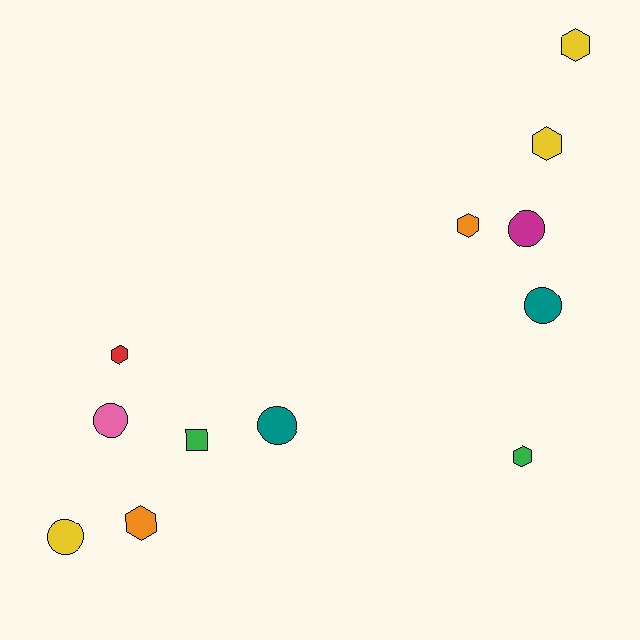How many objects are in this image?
There are 12 objects.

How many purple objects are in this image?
There are no purple objects.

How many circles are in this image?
There are 5 circles.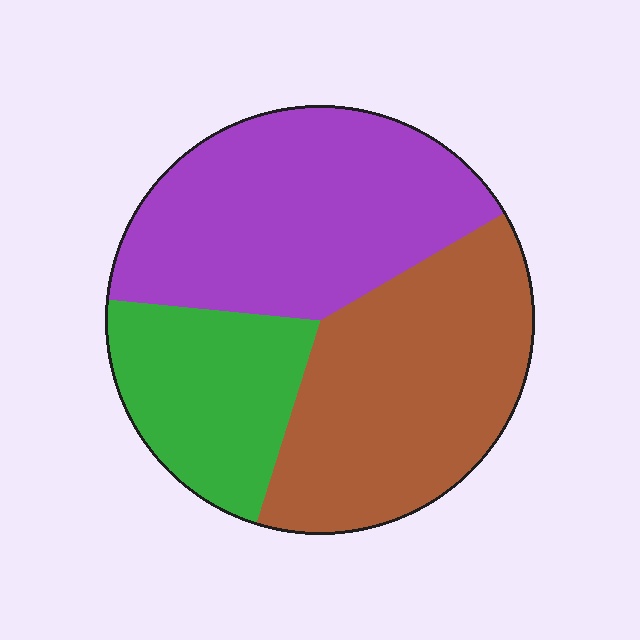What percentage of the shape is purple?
Purple takes up between a third and a half of the shape.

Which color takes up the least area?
Green, at roughly 20%.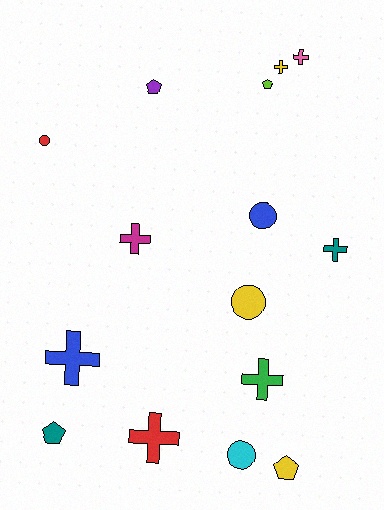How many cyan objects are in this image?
There is 1 cyan object.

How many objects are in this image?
There are 15 objects.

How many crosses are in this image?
There are 7 crosses.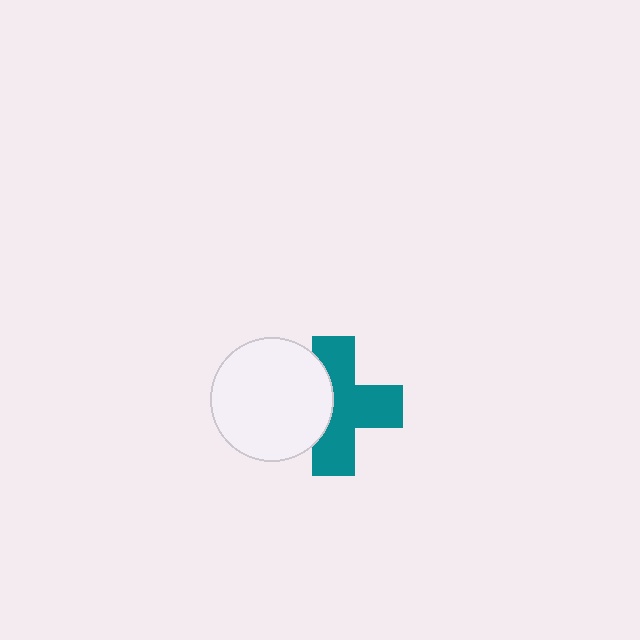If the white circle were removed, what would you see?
You would see the complete teal cross.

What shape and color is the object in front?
The object in front is a white circle.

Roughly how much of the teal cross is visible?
Most of it is visible (roughly 65%).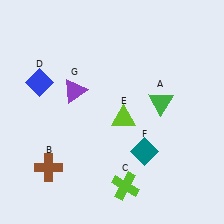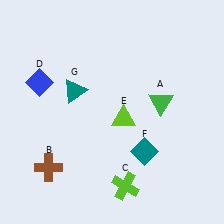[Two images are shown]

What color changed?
The triangle (G) changed from purple in Image 1 to teal in Image 2.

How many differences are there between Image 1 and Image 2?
There is 1 difference between the two images.